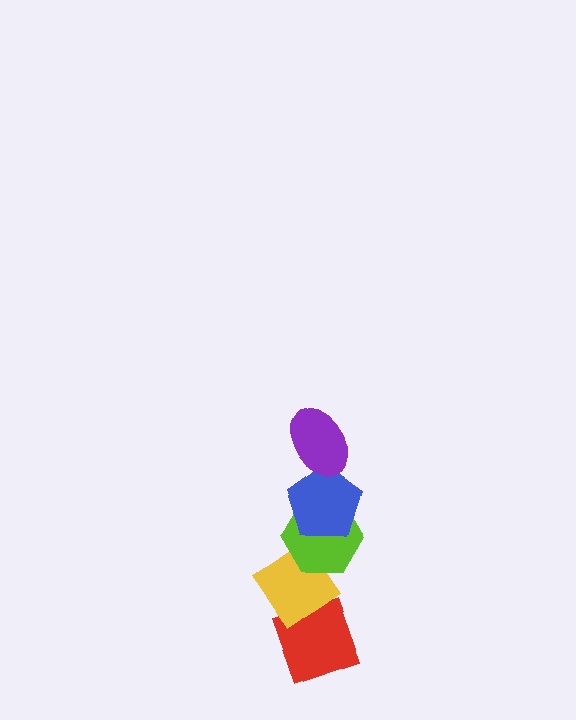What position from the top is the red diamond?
The red diamond is 5th from the top.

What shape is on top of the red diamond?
The yellow diamond is on top of the red diamond.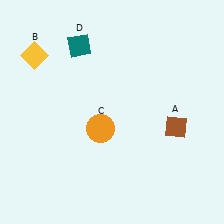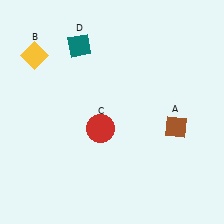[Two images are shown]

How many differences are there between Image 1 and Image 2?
There is 1 difference between the two images.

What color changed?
The circle (C) changed from orange in Image 1 to red in Image 2.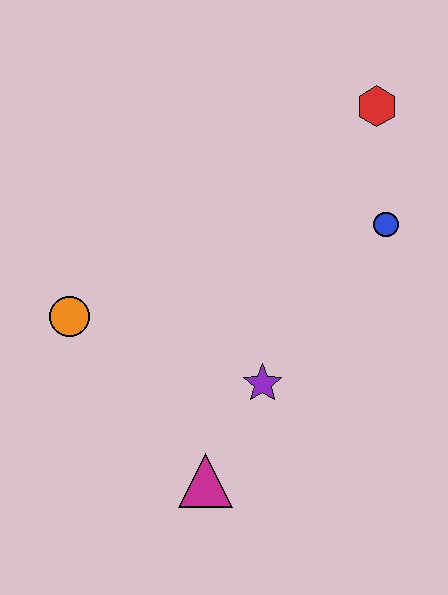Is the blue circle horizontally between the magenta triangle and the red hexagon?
No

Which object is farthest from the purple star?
The red hexagon is farthest from the purple star.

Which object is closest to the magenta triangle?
The purple star is closest to the magenta triangle.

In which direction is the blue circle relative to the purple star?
The blue circle is above the purple star.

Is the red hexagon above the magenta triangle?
Yes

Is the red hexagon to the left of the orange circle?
No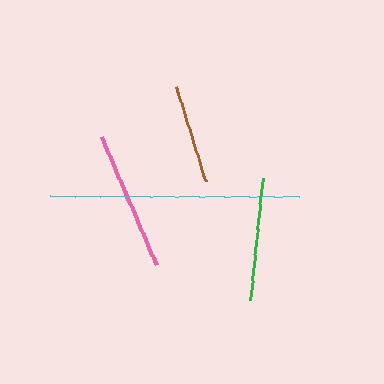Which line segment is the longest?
The cyan line is the longest at approximately 250 pixels.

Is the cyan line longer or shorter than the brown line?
The cyan line is longer than the brown line.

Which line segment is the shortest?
The brown line is the shortest at approximately 100 pixels.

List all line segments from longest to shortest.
From longest to shortest: cyan, pink, green, brown.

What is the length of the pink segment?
The pink segment is approximately 139 pixels long.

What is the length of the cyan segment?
The cyan segment is approximately 250 pixels long.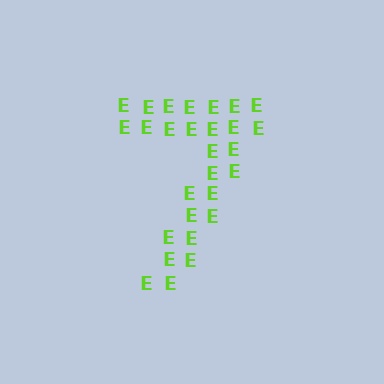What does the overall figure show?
The overall figure shows the digit 7.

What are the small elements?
The small elements are letter E's.